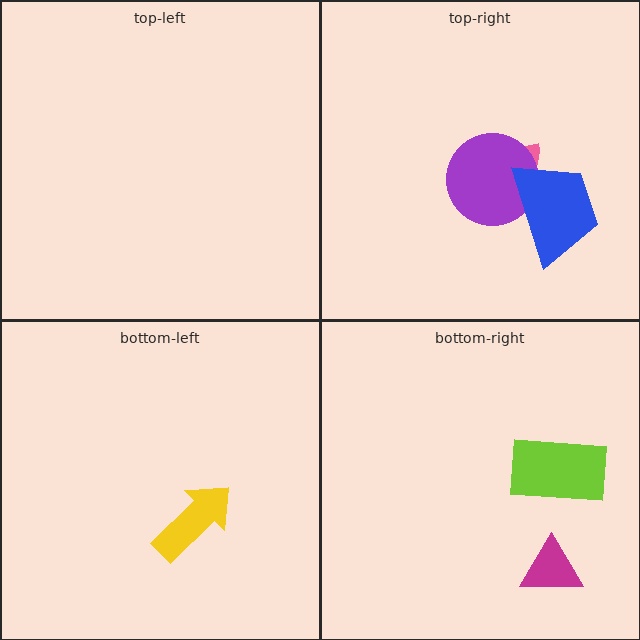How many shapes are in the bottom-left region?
1.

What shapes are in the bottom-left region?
The yellow arrow.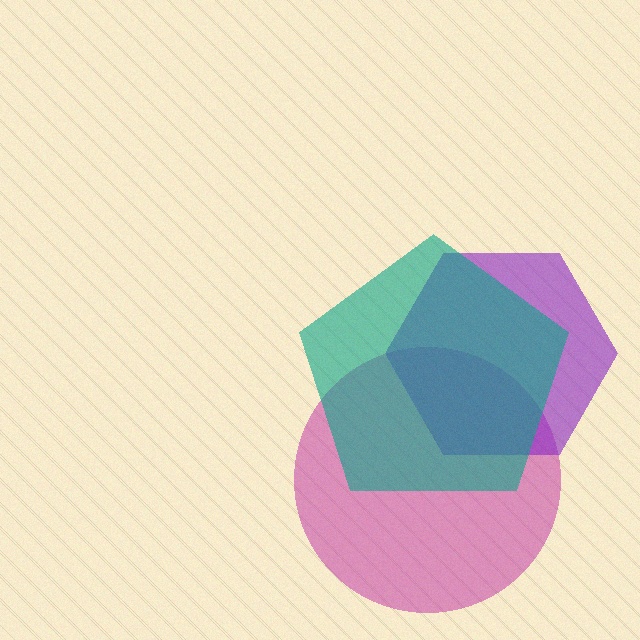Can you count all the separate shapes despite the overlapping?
Yes, there are 3 separate shapes.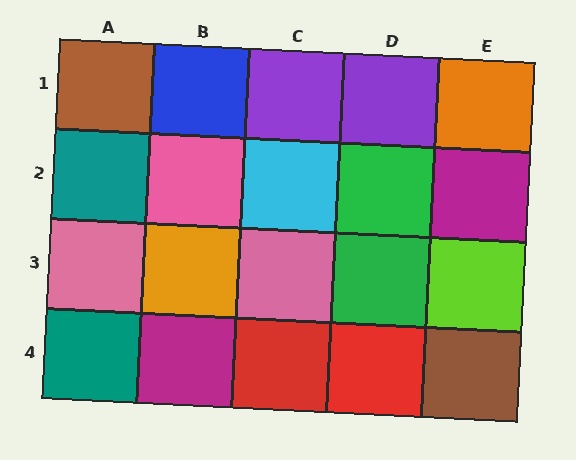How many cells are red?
2 cells are red.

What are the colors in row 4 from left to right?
Teal, magenta, red, red, brown.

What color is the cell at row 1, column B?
Blue.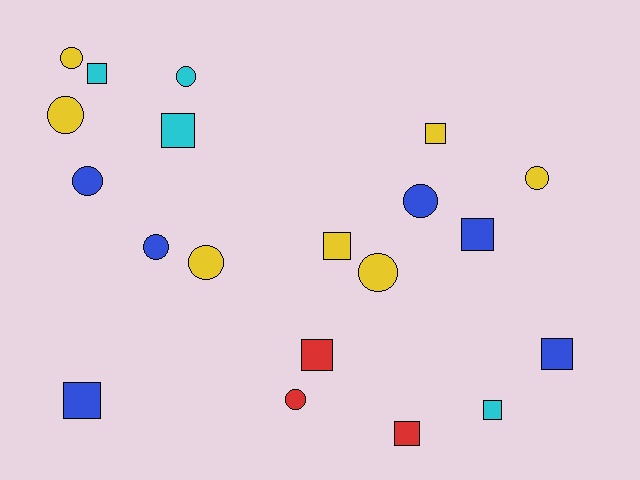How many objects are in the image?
There are 20 objects.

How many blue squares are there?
There are 3 blue squares.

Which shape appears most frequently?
Circle, with 10 objects.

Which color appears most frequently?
Yellow, with 7 objects.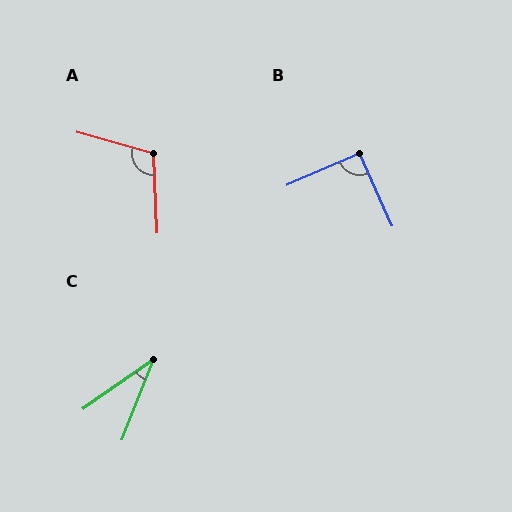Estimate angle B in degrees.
Approximately 91 degrees.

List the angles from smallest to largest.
C (34°), B (91°), A (108°).